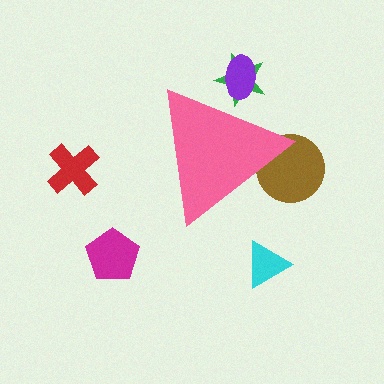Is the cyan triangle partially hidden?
No, the cyan triangle is fully visible.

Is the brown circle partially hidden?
Yes, the brown circle is partially hidden behind the pink triangle.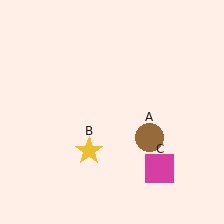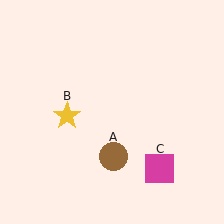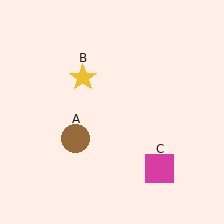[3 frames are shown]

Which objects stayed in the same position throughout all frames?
Magenta square (object C) remained stationary.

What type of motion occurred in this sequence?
The brown circle (object A), yellow star (object B) rotated clockwise around the center of the scene.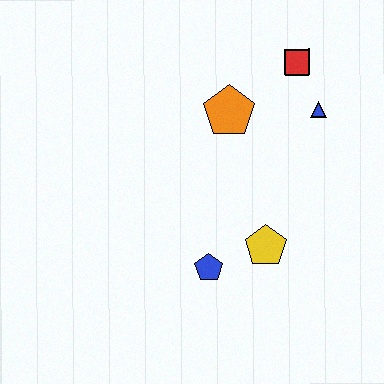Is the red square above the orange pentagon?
Yes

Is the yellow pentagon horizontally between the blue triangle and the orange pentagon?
Yes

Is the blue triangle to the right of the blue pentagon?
Yes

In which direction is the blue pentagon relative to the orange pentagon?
The blue pentagon is below the orange pentagon.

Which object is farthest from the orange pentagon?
The blue pentagon is farthest from the orange pentagon.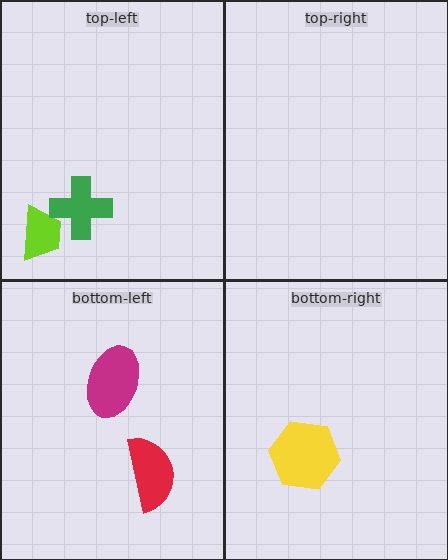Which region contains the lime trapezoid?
The top-left region.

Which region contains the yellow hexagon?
The bottom-right region.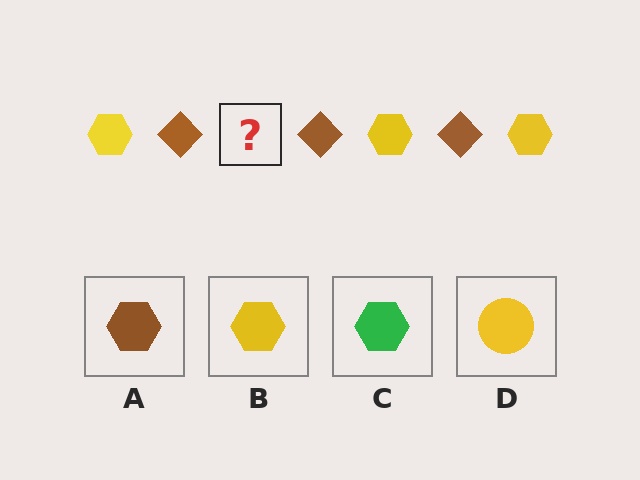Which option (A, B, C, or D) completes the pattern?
B.